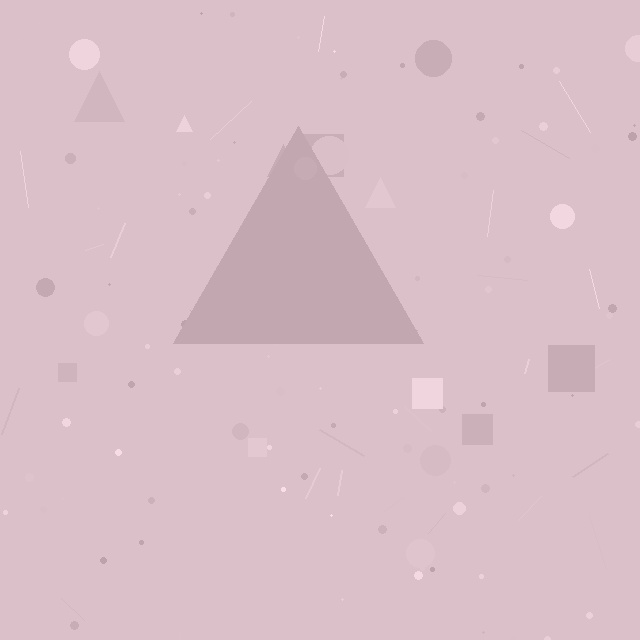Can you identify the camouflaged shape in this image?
The camouflaged shape is a triangle.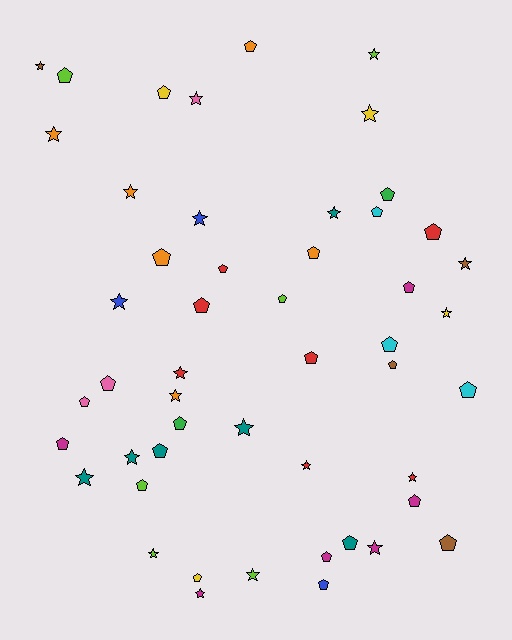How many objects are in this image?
There are 50 objects.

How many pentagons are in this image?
There are 28 pentagons.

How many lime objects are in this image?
There are 6 lime objects.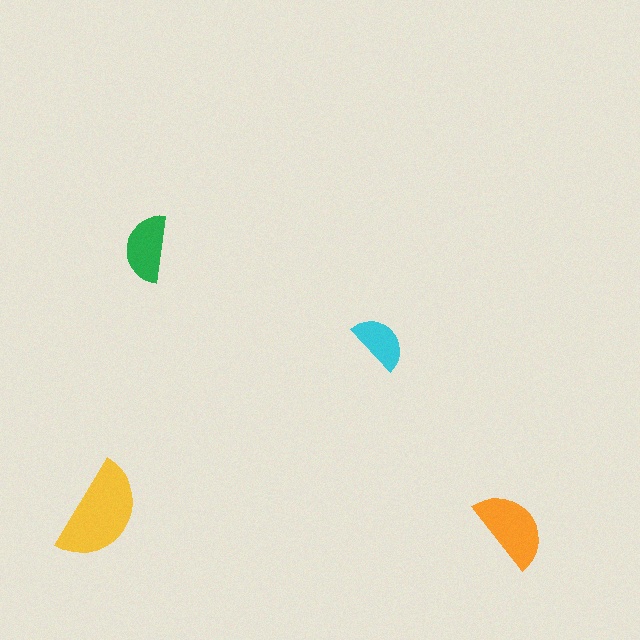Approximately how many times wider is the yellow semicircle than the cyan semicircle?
About 2 times wider.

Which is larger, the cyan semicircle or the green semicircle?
The green one.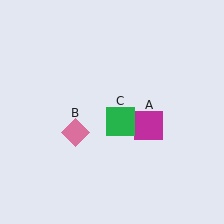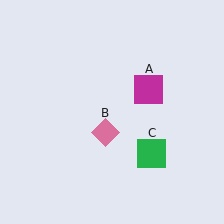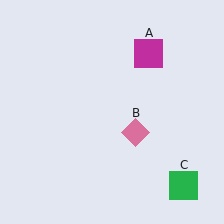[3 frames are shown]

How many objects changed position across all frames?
3 objects changed position: magenta square (object A), pink diamond (object B), green square (object C).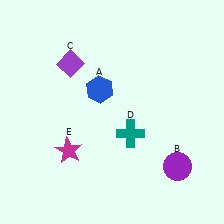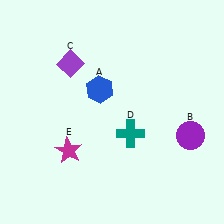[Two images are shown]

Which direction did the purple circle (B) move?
The purple circle (B) moved up.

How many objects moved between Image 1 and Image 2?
1 object moved between the two images.